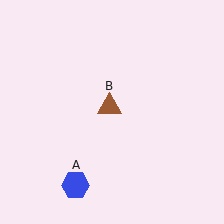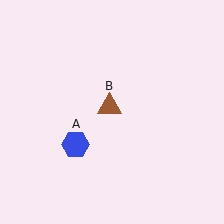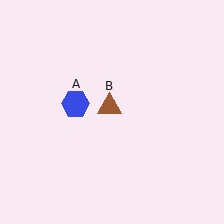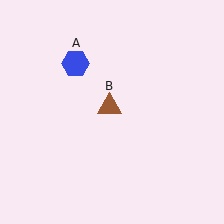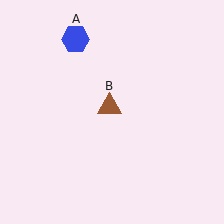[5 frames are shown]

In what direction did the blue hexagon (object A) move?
The blue hexagon (object A) moved up.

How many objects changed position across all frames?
1 object changed position: blue hexagon (object A).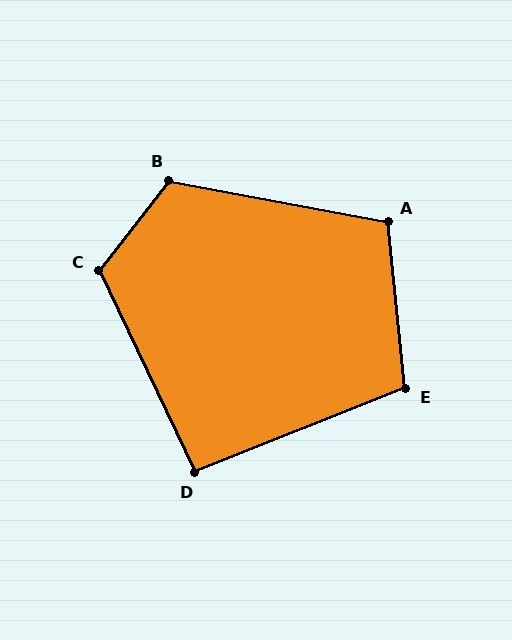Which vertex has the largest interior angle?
B, at approximately 117 degrees.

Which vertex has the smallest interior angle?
D, at approximately 94 degrees.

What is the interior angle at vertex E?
Approximately 106 degrees (obtuse).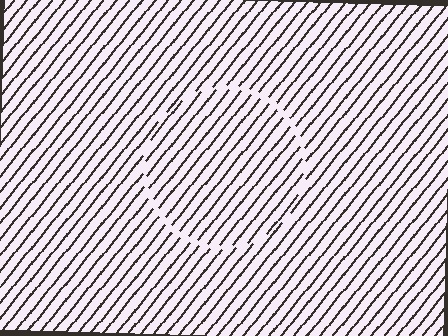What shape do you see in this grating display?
An illusory circle. The interior of the shape contains the same grating, shifted by half a period — the contour is defined by the phase discontinuity where line-ends from the inner and outer gratings abut.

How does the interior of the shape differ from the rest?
The interior of the shape contains the same grating, shifted by half a period — the contour is defined by the phase discontinuity where line-ends from the inner and outer gratings abut.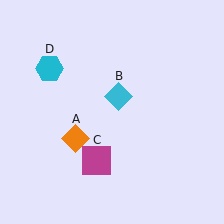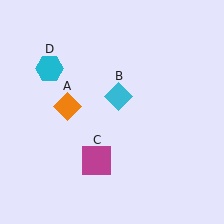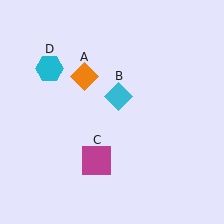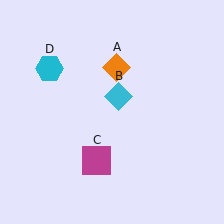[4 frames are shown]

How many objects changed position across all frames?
1 object changed position: orange diamond (object A).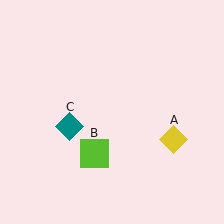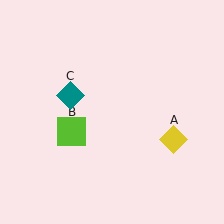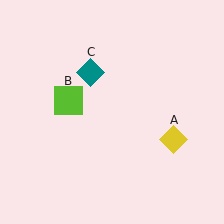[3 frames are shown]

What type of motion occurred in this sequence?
The lime square (object B), teal diamond (object C) rotated clockwise around the center of the scene.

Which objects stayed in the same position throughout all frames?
Yellow diamond (object A) remained stationary.